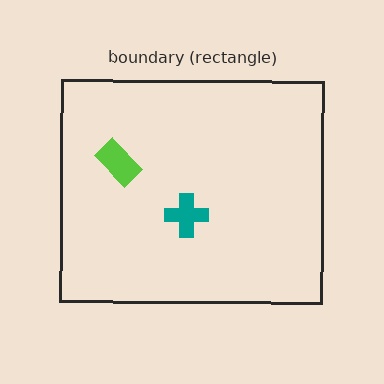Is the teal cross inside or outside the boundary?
Inside.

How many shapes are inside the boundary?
2 inside, 0 outside.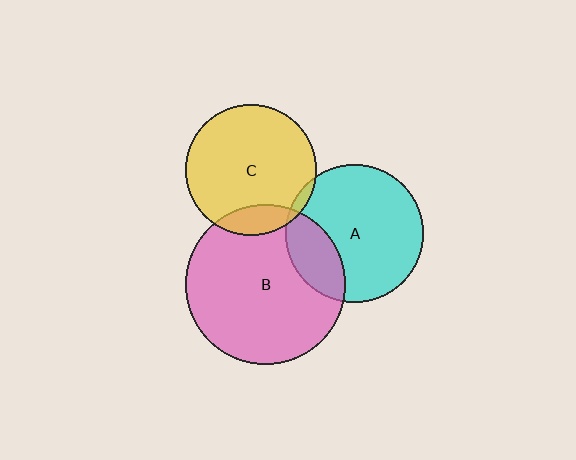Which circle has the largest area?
Circle B (pink).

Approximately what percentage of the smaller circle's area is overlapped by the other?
Approximately 5%.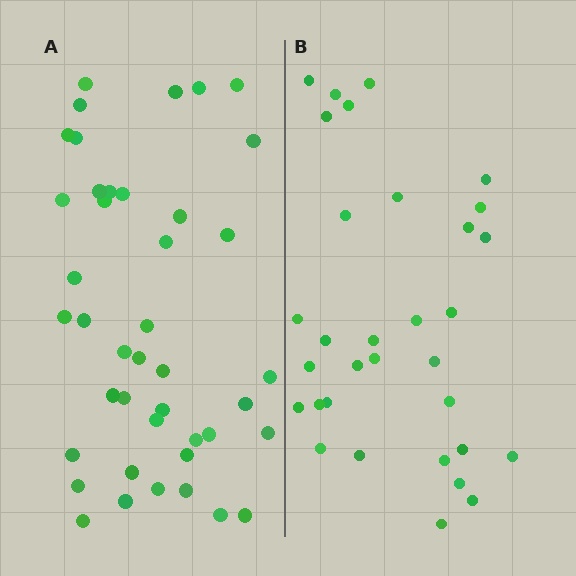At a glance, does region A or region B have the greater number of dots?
Region A (the left region) has more dots.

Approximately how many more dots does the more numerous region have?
Region A has roughly 10 or so more dots than region B.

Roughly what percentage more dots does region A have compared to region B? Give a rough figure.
About 30% more.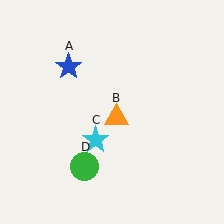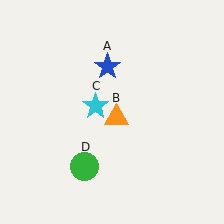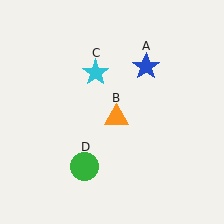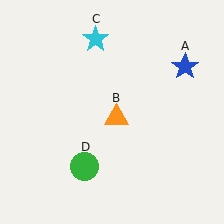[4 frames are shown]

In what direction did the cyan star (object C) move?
The cyan star (object C) moved up.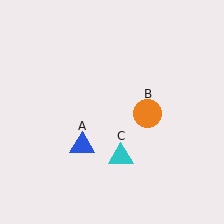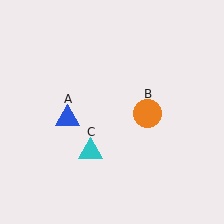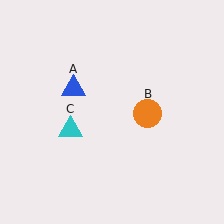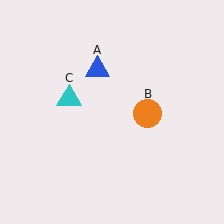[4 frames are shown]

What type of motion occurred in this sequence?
The blue triangle (object A), cyan triangle (object C) rotated clockwise around the center of the scene.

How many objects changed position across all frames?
2 objects changed position: blue triangle (object A), cyan triangle (object C).